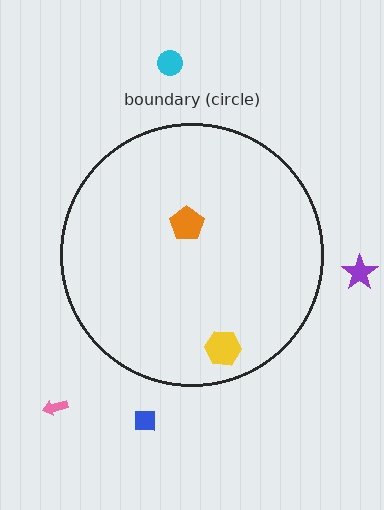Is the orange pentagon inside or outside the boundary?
Inside.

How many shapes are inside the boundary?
2 inside, 4 outside.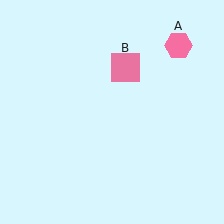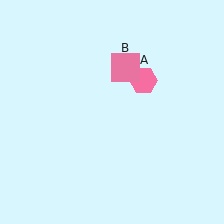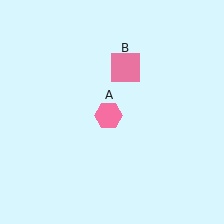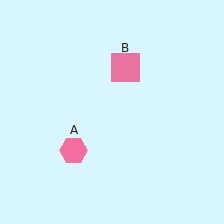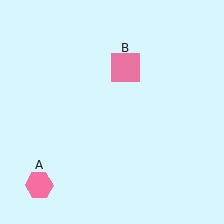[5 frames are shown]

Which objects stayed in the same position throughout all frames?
Pink square (object B) remained stationary.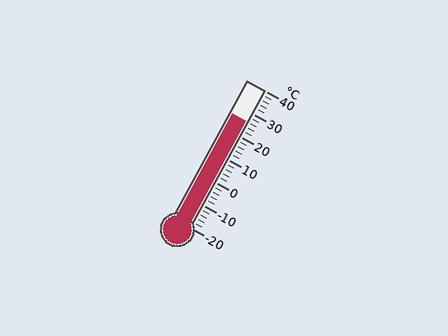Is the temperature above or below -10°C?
The temperature is above -10°C.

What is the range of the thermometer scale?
The thermometer scale ranges from -20°C to 40°C.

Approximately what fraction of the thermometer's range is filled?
The thermometer is filled to approximately 75% of its range.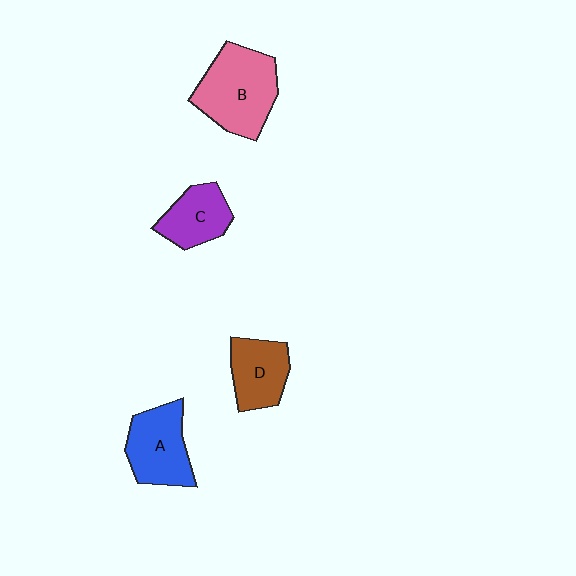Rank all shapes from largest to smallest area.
From largest to smallest: B (pink), A (blue), D (brown), C (purple).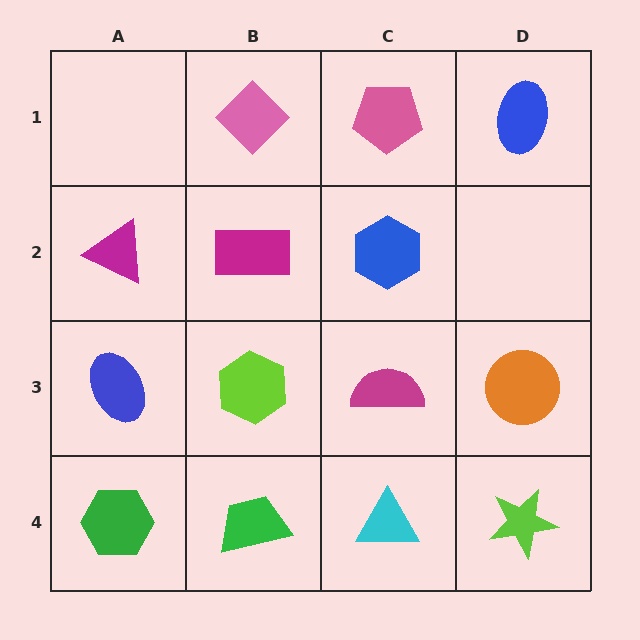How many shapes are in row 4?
4 shapes.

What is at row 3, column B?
A lime hexagon.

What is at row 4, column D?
A lime star.